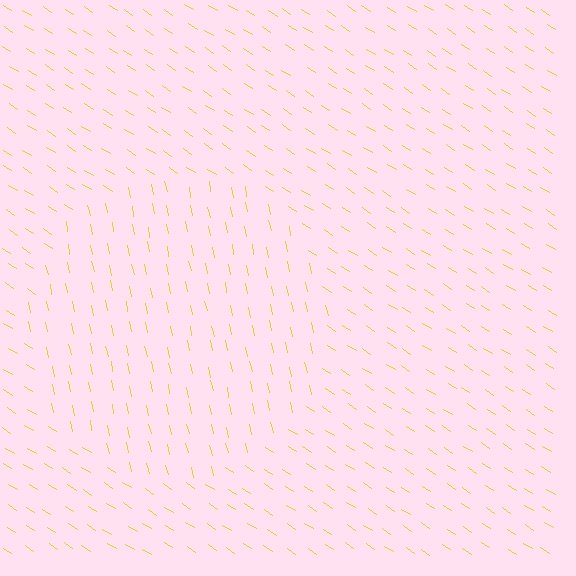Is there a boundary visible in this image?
Yes, there is a texture boundary formed by a change in line orientation.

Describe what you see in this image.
The image is filled with small yellow line segments. A circle region in the image has lines oriented differently from the surrounding lines, creating a visible texture boundary.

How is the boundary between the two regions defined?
The boundary is defined purely by a change in line orientation (approximately 45 degrees difference). All lines are the same color and thickness.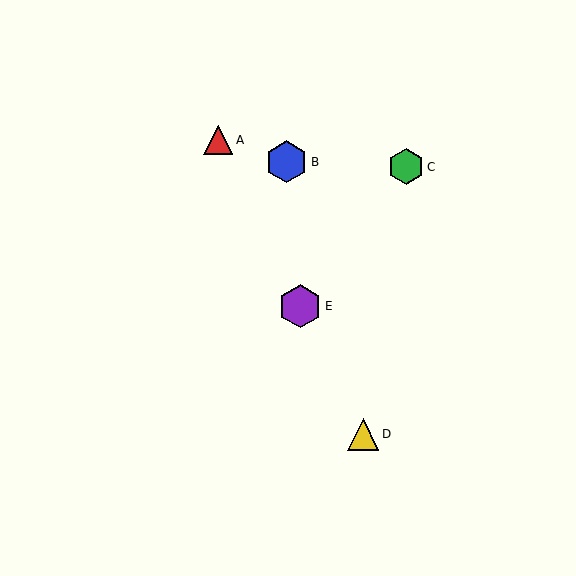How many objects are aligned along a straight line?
3 objects (A, D, E) are aligned along a straight line.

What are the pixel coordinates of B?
Object B is at (287, 162).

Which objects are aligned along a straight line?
Objects A, D, E are aligned along a straight line.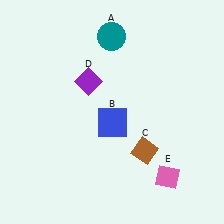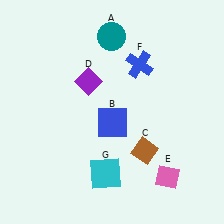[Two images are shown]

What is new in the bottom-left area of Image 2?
A cyan square (G) was added in the bottom-left area of Image 2.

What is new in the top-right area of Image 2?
A blue cross (F) was added in the top-right area of Image 2.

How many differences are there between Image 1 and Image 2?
There are 2 differences between the two images.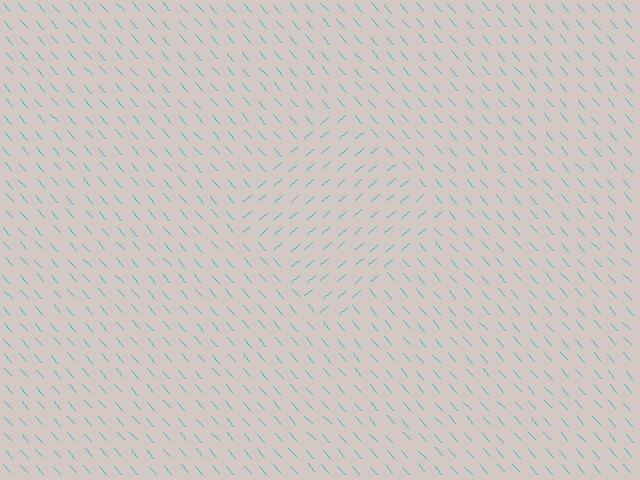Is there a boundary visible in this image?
Yes, there is a texture boundary formed by a change in line orientation.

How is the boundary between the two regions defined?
The boundary is defined purely by a change in line orientation (approximately 88 degrees difference). All lines are the same color and thickness.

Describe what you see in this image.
The image is filled with small cyan line segments. A diamond region in the image has lines oriented differently from the surrounding lines, creating a visible texture boundary.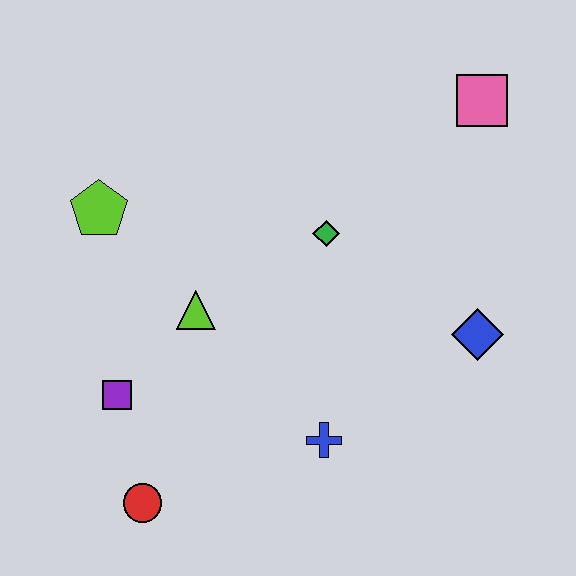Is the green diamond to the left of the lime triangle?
No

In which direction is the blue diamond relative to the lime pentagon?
The blue diamond is to the right of the lime pentagon.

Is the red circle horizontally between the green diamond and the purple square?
Yes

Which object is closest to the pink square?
The green diamond is closest to the pink square.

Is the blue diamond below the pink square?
Yes